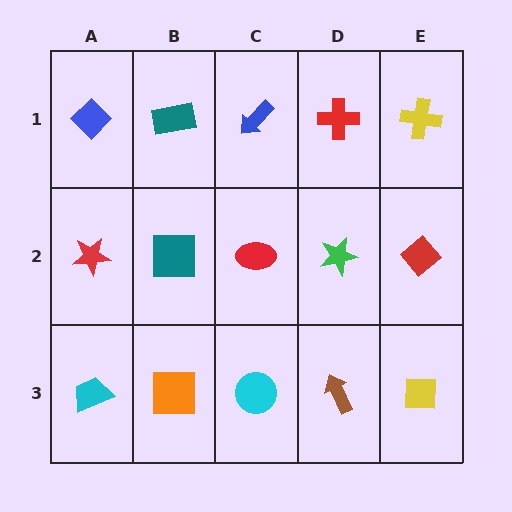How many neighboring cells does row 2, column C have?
4.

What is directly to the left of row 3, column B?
A cyan trapezoid.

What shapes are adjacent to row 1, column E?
A red diamond (row 2, column E), a red cross (row 1, column D).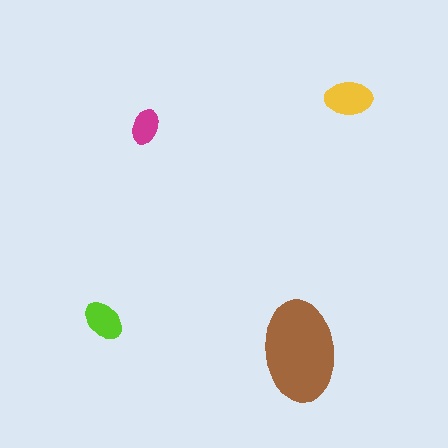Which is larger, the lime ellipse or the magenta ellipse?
The lime one.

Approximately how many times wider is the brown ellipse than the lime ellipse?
About 2.5 times wider.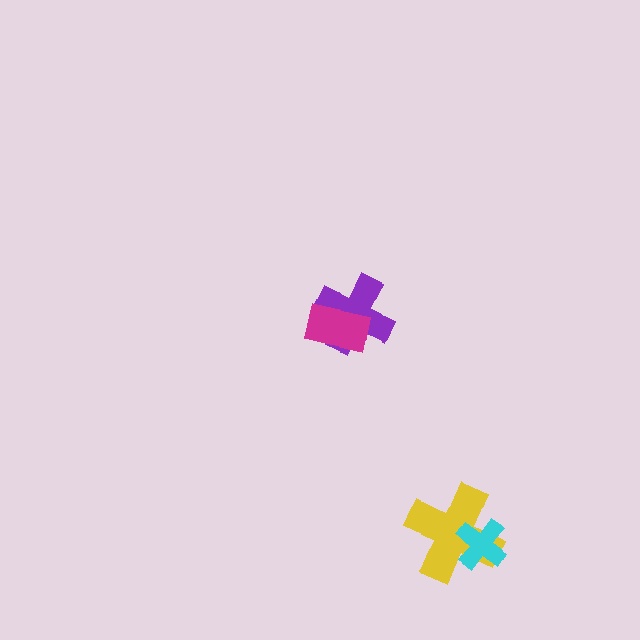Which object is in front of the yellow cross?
The cyan cross is in front of the yellow cross.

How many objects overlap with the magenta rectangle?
1 object overlaps with the magenta rectangle.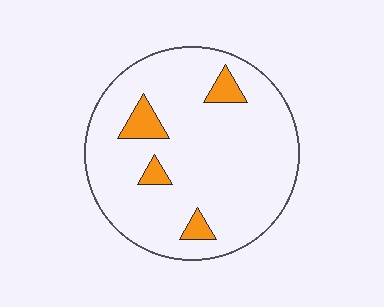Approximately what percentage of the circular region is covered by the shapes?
Approximately 10%.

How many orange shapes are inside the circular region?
4.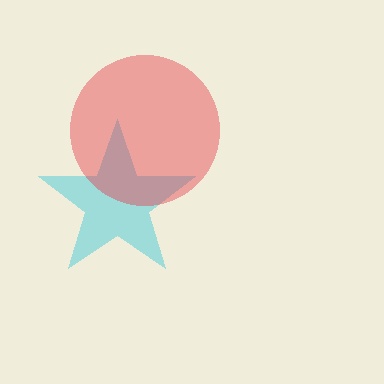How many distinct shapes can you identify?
There are 2 distinct shapes: a cyan star, a red circle.